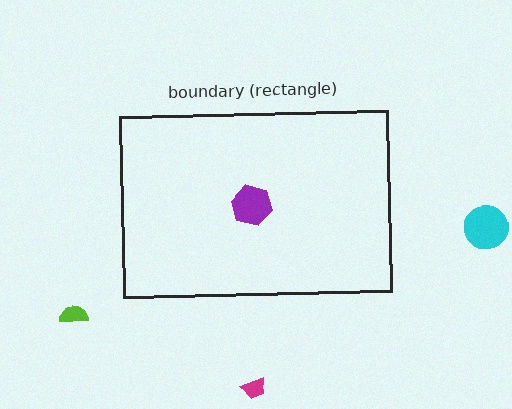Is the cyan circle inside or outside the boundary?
Outside.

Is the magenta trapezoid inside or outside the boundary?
Outside.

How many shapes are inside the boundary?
1 inside, 3 outside.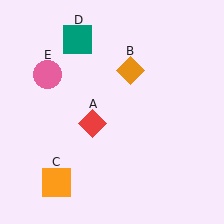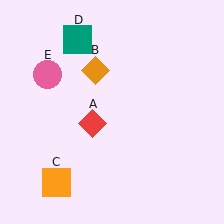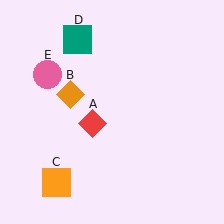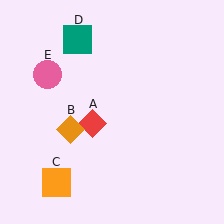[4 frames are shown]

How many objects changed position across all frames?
1 object changed position: orange diamond (object B).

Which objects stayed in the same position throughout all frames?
Red diamond (object A) and orange square (object C) and teal square (object D) and pink circle (object E) remained stationary.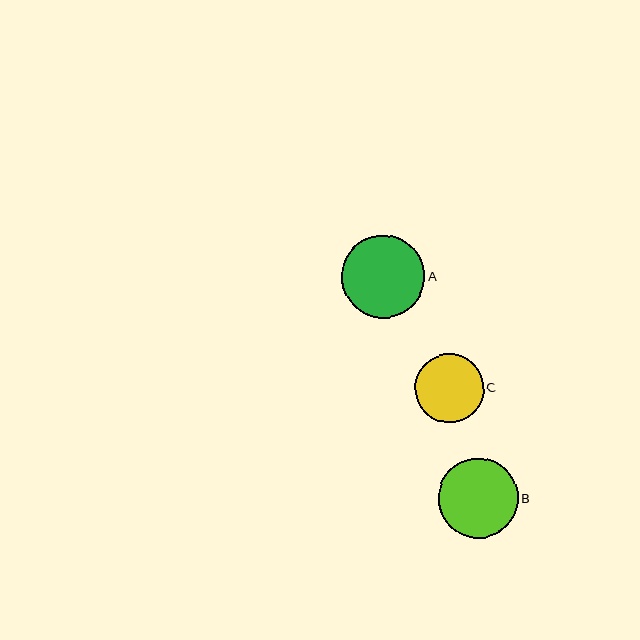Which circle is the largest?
Circle A is the largest with a size of approximately 83 pixels.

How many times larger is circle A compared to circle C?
Circle A is approximately 1.2 times the size of circle C.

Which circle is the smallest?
Circle C is the smallest with a size of approximately 69 pixels.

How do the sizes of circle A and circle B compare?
Circle A and circle B are approximately the same size.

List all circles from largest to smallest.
From largest to smallest: A, B, C.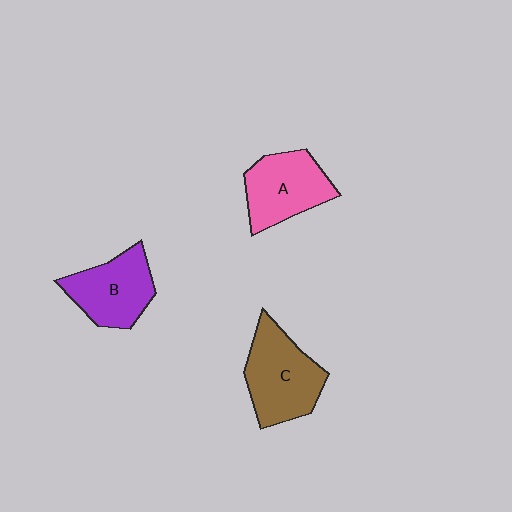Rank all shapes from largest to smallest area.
From largest to smallest: C (brown), A (pink), B (purple).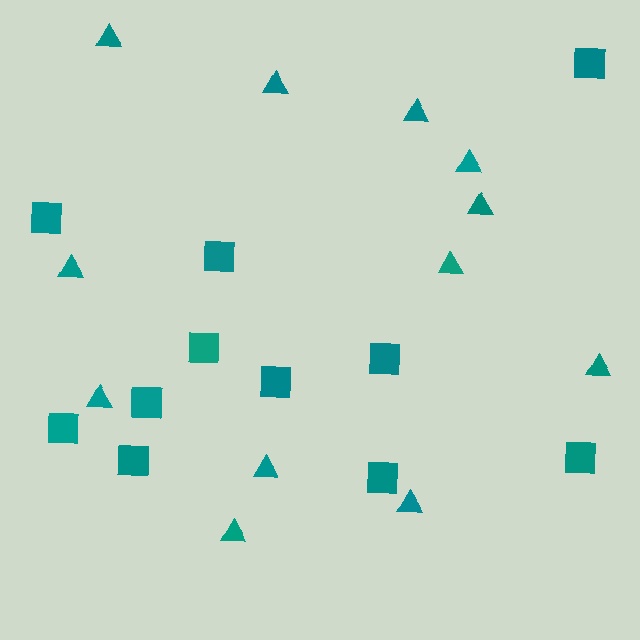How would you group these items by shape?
There are 2 groups: one group of triangles (12) and one group of squares (11).